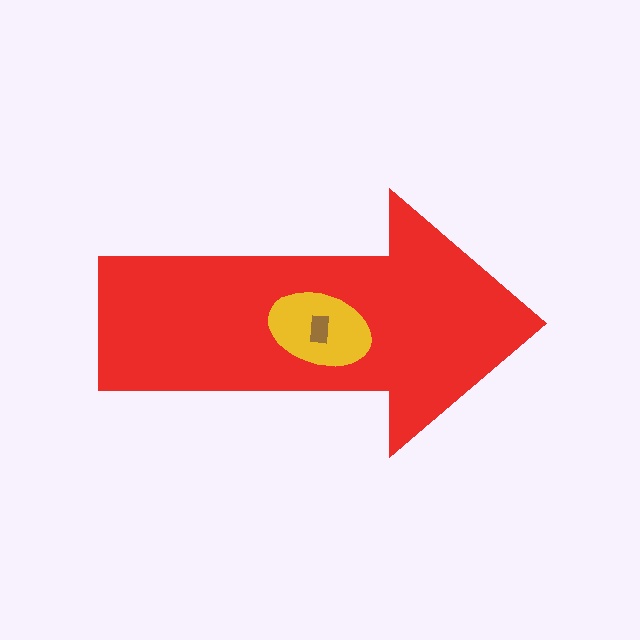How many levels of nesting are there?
3.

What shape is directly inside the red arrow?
The yellow ellipse.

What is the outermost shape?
The red arrow.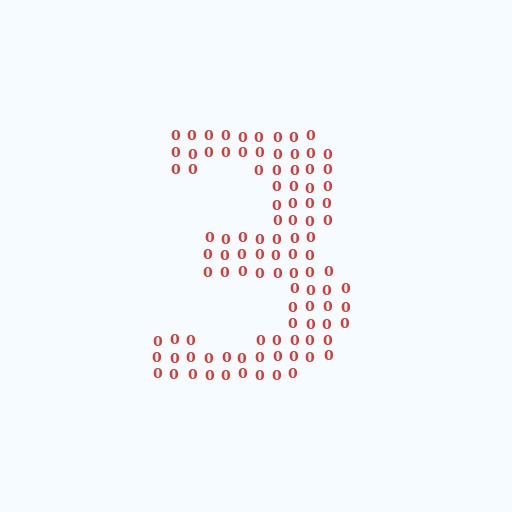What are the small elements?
The small elements are digit 0's.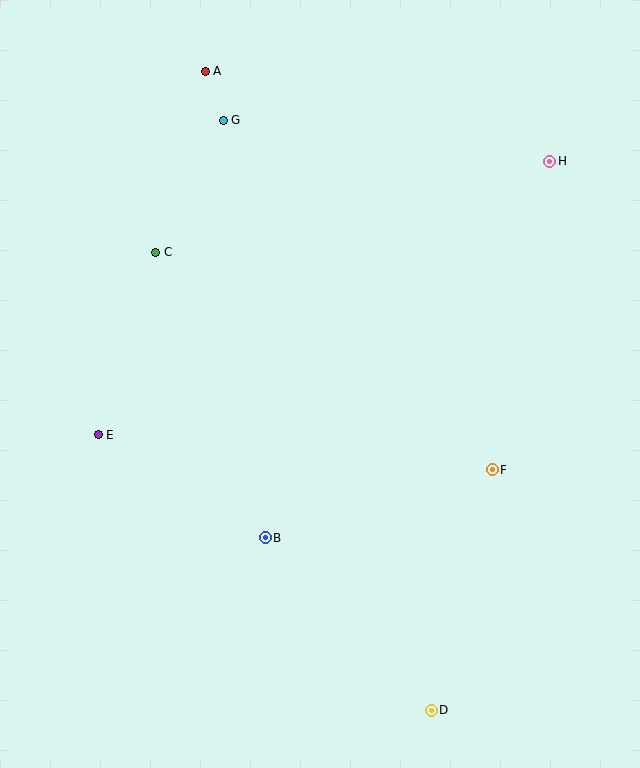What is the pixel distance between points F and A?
The distance between F and A is 491 pixels.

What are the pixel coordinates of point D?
Point D is at (431, 710).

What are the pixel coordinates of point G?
Point G is at (223, 120).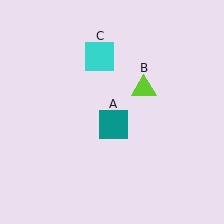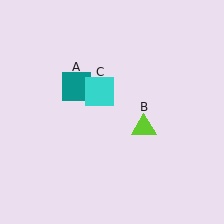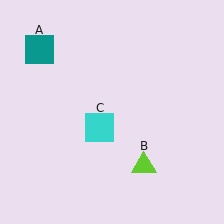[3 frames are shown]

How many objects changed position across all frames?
3 objects changed position: teal square (object A), lime triangle (object B), cyan square (object C).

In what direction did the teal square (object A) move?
The teal square (object A) moved up and to the left.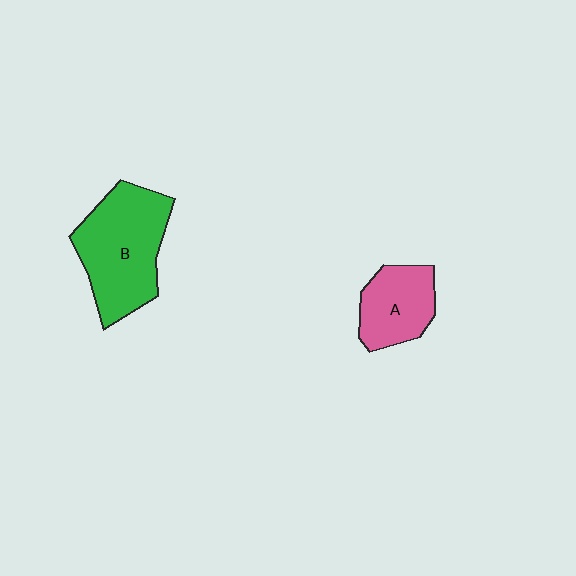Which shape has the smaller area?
Shape A (pink).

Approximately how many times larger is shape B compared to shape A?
Approximately 1.7 times.